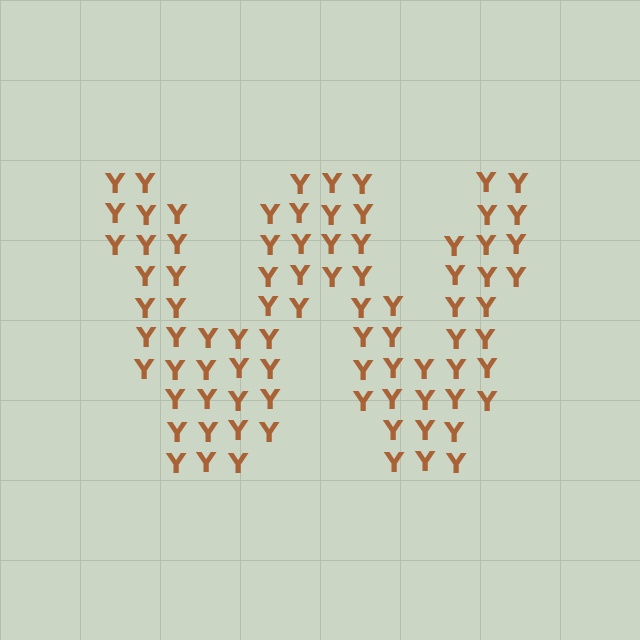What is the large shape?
The large shape is the letter W.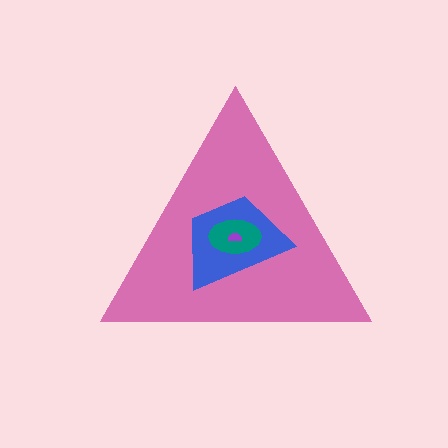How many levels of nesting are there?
4.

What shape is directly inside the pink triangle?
The blue trapezoid.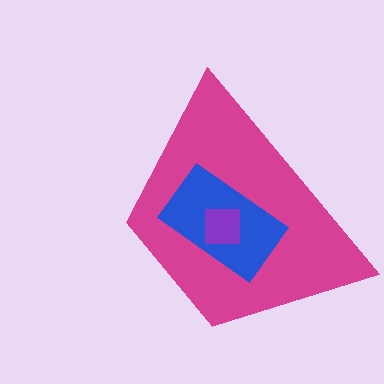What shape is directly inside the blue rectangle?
The purple square.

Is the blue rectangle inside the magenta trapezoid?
Yes.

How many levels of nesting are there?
3.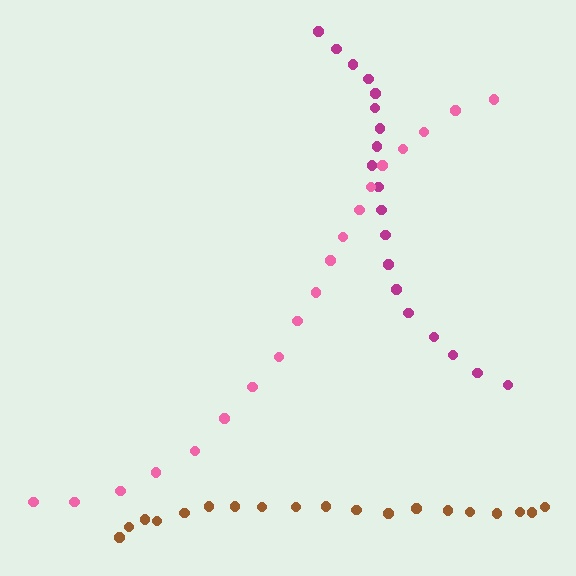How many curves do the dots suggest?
There are 3 distinct paths.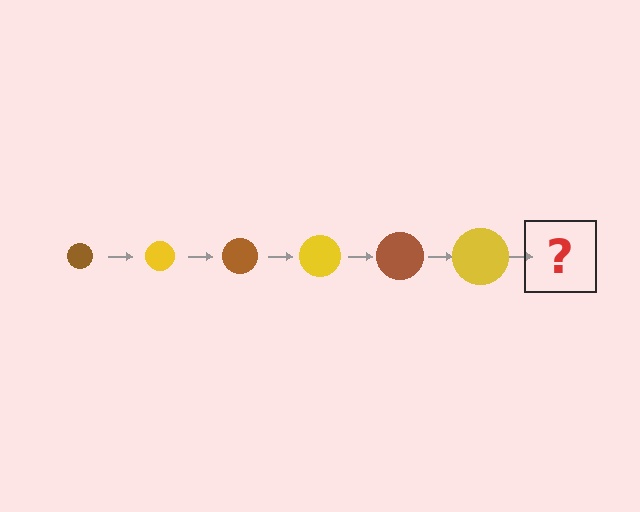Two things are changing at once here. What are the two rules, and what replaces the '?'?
The two rules are that the circle grows larger each step and the color cycles through brown and yellow. The '?' should be a brown circle, larger than the previous one.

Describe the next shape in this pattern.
It should be a brown circle, larger than the previous one.